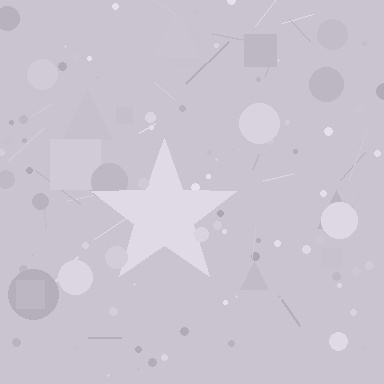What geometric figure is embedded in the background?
A star is embedded in the background.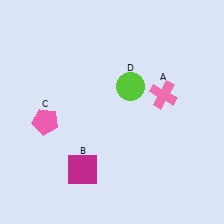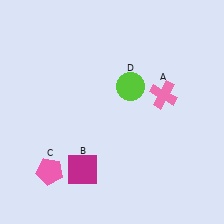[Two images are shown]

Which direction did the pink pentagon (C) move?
The pink pentagon (C) moved down.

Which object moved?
The pink pentagon (C) moved down.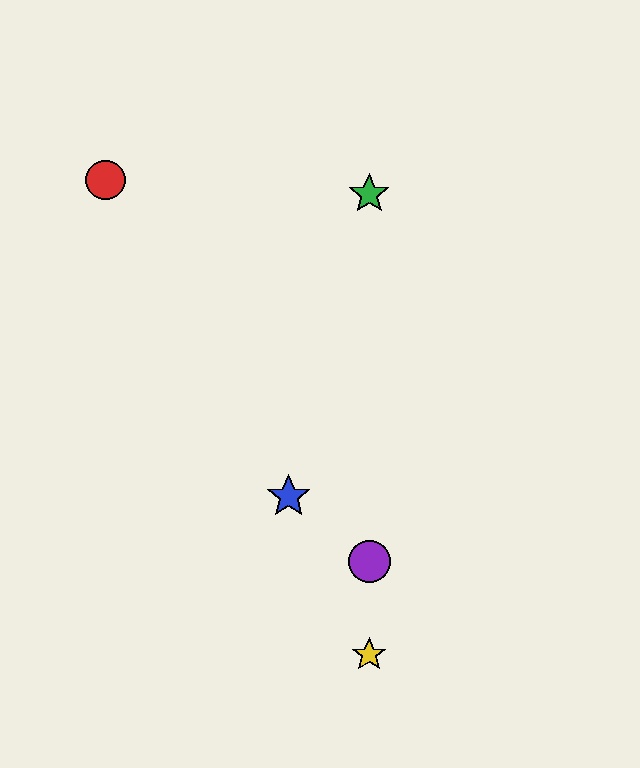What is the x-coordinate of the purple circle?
The purple circle is at x≈369.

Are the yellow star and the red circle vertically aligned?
No, the yellow star is at x≈369 and the red circle is at x≈105.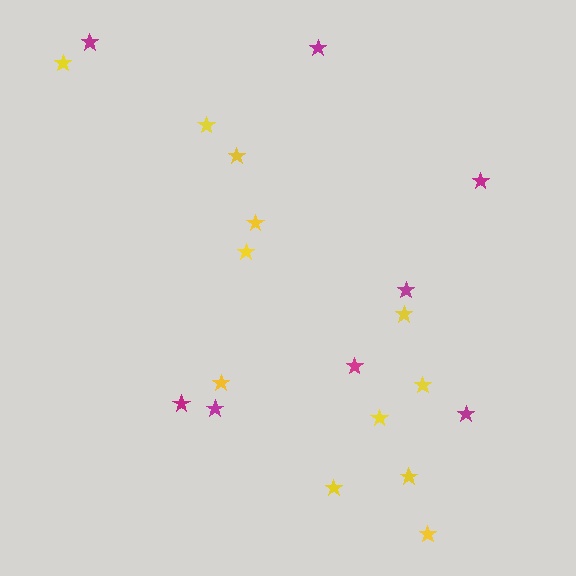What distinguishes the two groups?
There are 2 groups: one group of magenta stars (8) and one group of yellow stars (12).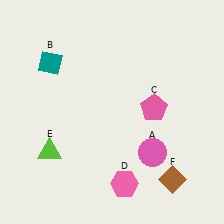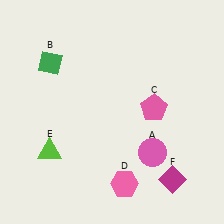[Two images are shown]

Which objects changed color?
B changed from teal to green. F changed from brown to magenta.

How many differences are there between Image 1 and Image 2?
There are 2 differences between the two images.